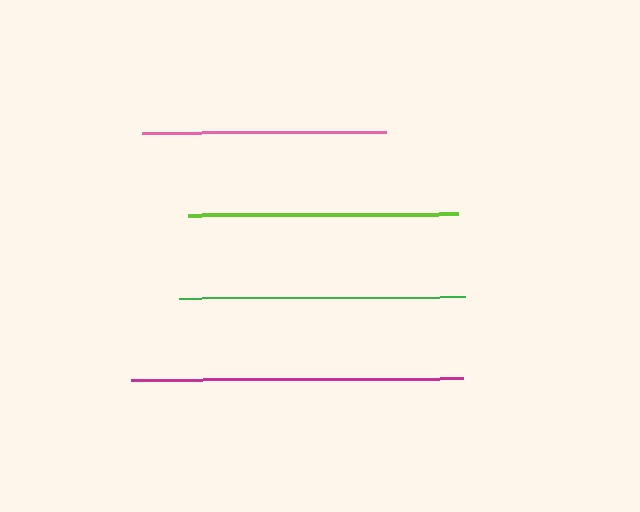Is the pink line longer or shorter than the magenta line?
The magenta line is longer than the pink line.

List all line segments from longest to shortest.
From longest to shortest: magenta, green, lime, pink.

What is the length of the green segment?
The green segment is approximately 286 pixels long.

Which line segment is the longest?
The magenta line is the longest at approximately 333 pixels.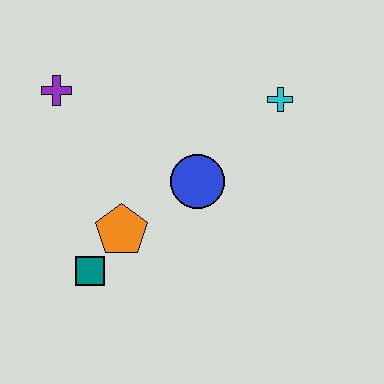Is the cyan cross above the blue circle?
Yes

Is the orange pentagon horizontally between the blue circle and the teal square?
Yes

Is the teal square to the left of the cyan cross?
Yes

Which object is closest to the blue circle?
The orange pentagon is closest to the blue circle.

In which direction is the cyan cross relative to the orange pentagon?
The cyan cross is to the right of the orange pentagon.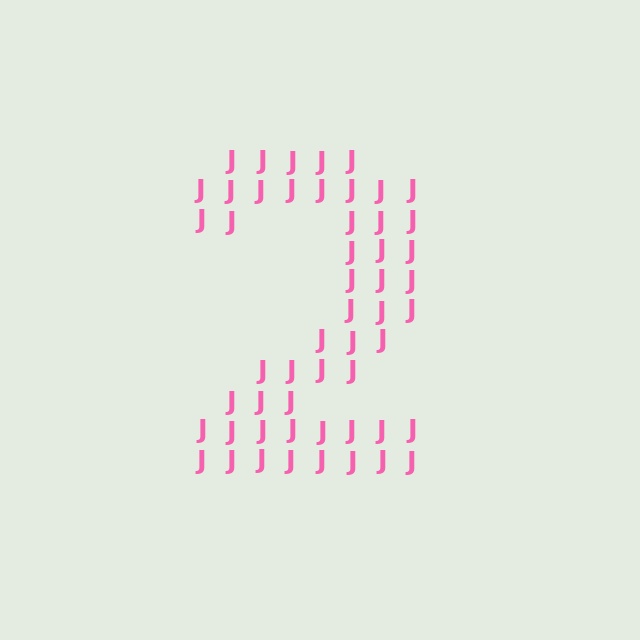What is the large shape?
The large shape is the digit 2.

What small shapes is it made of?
It is made of small letter J's.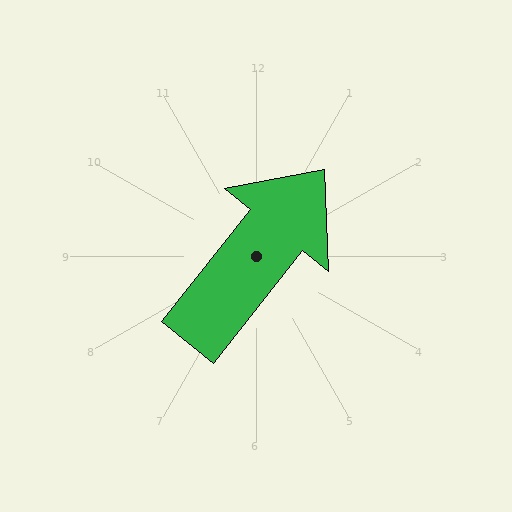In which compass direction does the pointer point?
Northeast.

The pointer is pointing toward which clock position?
Roughly 1 o'clock.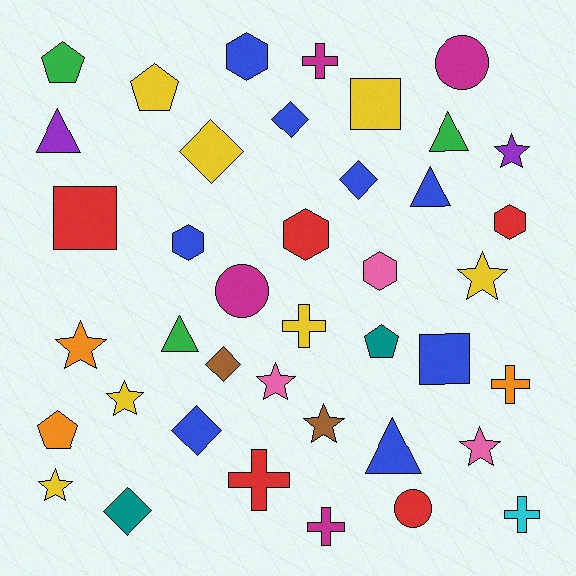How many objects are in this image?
There are 40 objects.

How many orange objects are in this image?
There are 3 orange objects.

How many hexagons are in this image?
There are 5 hexagons.